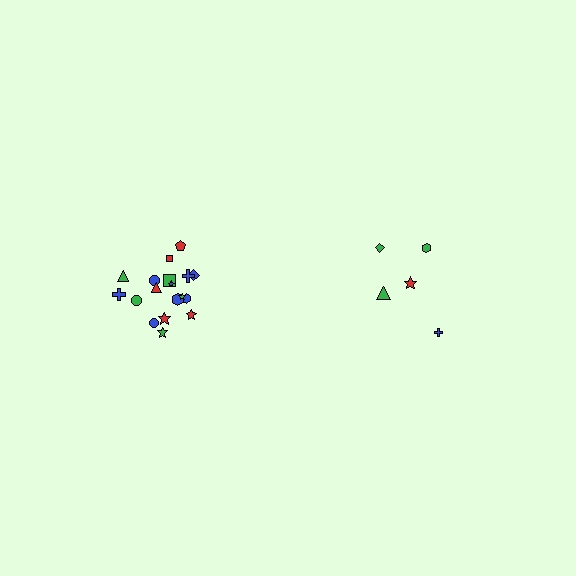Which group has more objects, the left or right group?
The left group.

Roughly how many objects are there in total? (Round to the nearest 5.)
Roughly 25 objects in total.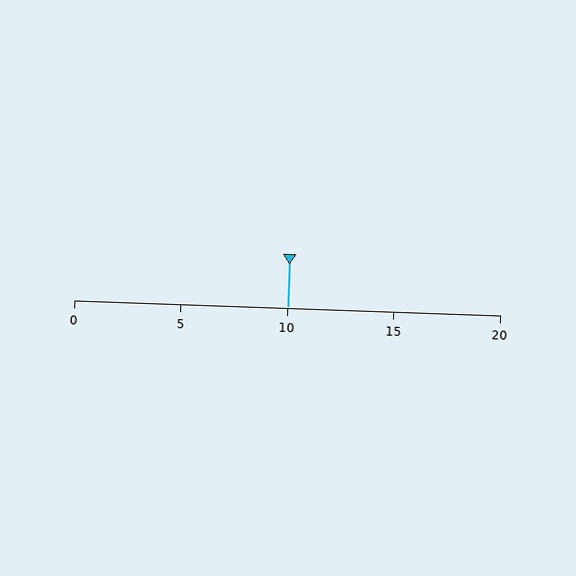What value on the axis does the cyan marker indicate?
The marker indicates approximately 10.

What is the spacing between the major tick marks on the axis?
The major ticks are spaced 5 apart.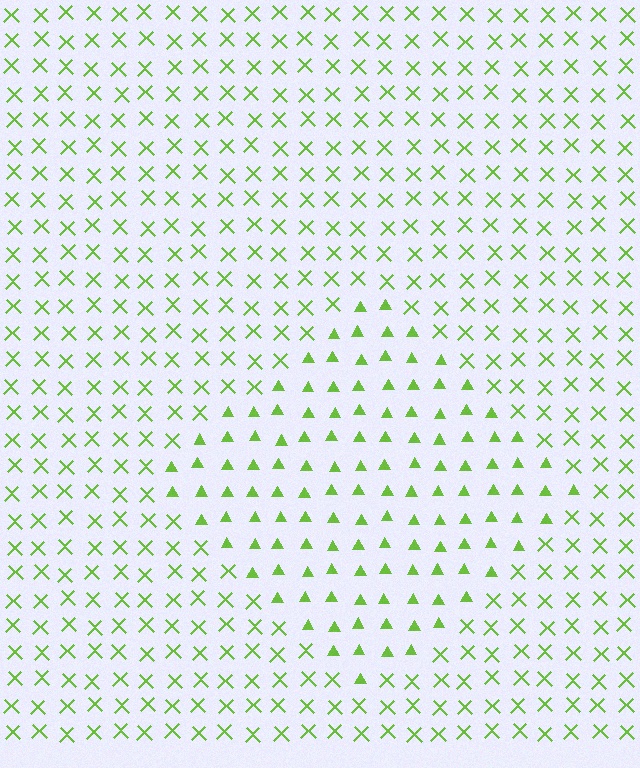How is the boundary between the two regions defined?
The boundary is defined by a change in element shape: triangles inside vs. X marks outside. All elements share the same color and spacing.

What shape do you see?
I see a diamond.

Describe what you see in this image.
The image is filled with small lime elements arranged in a uniform grid. A diamond-shaped region contains triangles, while the surrounding area contains X marks. The boundary is defined purely by the change in element shape.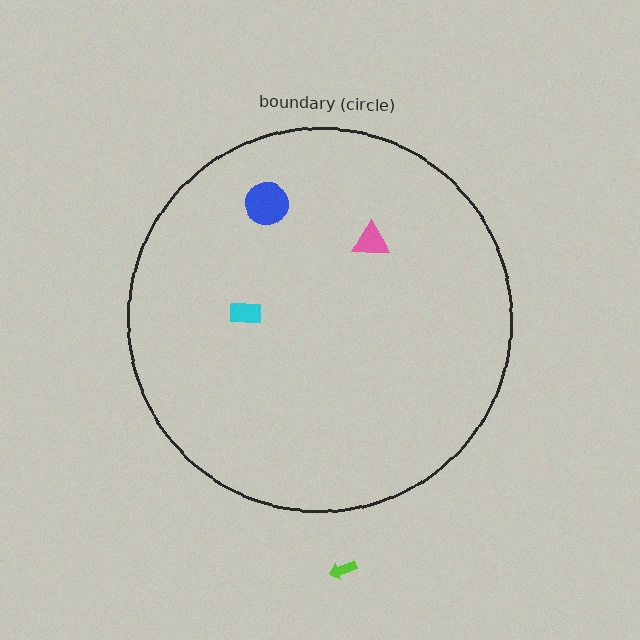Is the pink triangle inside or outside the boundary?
Inside.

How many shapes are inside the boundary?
3 inside, 1 outside.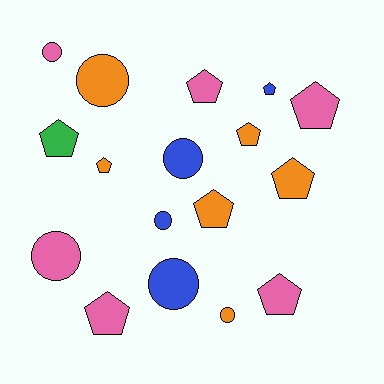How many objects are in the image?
There are 17 objects.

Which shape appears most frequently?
Pentagon, with 10 objects.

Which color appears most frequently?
Pink, with 6 objects.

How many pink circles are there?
There are 2 pink circles.